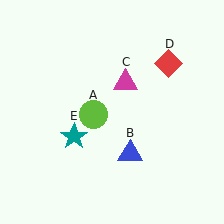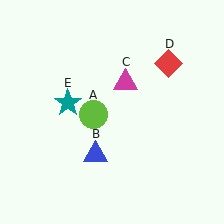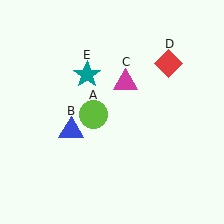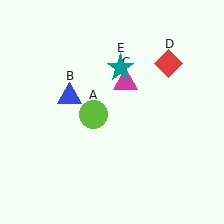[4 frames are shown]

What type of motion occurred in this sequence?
The blue triangle (object B), teal star (object E) rotated clockwise around the center of the scene.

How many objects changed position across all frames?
2 objects changed position: blue triangle (object B), teal star (object E).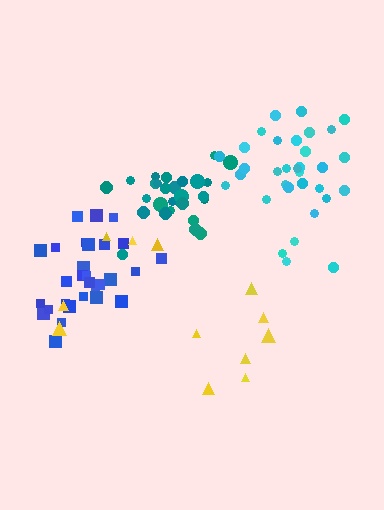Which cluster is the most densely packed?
Teal.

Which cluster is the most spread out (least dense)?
Yellow.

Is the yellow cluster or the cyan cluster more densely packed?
Cyan.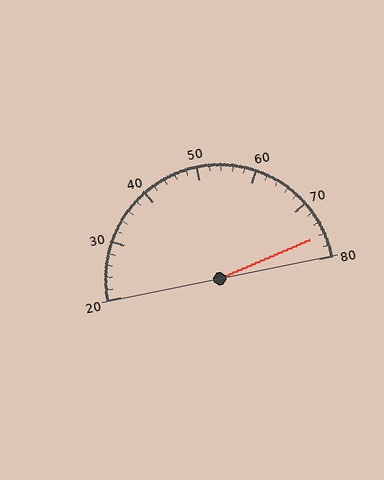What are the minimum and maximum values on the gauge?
The gauge ranges from 20 to 80.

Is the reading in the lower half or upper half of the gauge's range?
The reading is in the upper half of the range (20 to 80).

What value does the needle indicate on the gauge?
The needle indicates approximately 76.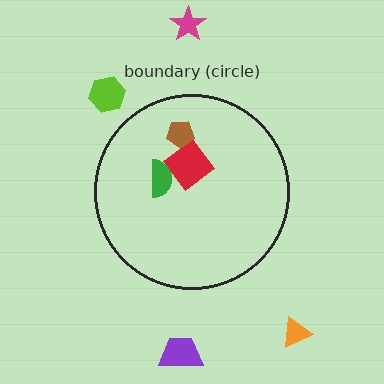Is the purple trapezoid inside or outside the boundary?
Outside.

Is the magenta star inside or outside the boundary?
Outside.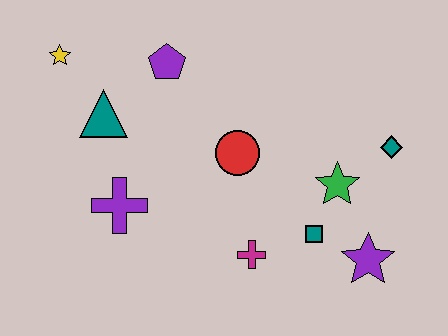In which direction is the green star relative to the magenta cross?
The green star is to the right of the magenta cross.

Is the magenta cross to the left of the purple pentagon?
No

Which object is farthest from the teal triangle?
The purple star is farthest from the teal triangle.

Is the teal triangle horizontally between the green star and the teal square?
No